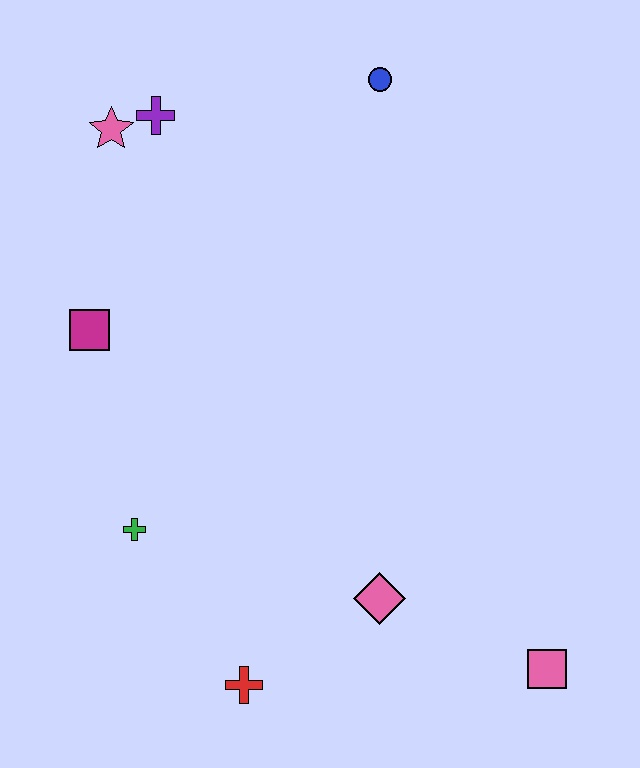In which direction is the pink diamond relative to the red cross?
The pink diamond is to the right of the red cross.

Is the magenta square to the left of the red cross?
Yes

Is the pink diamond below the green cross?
Yes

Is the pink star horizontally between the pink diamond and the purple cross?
No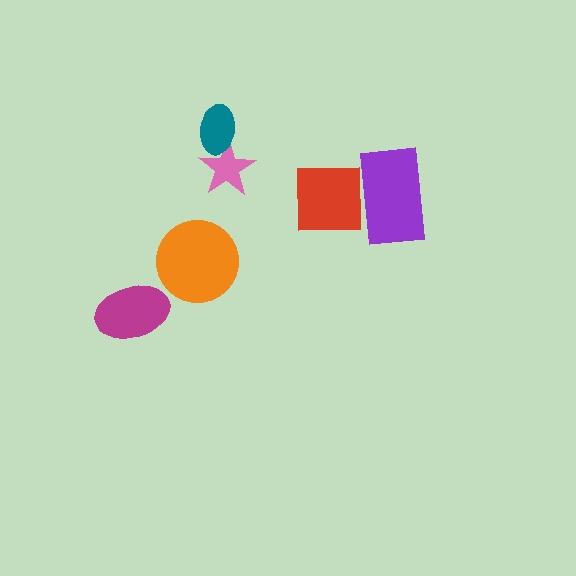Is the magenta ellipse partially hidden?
No, no other shape covers it.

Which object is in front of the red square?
The purple rectangle is in front of the red square.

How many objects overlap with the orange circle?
0 objects overlap with the orange circle.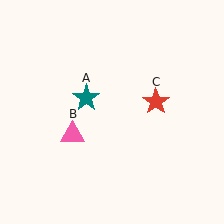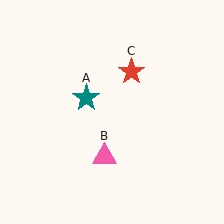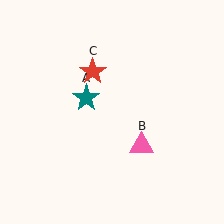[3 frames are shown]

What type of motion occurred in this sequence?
The pink triangle (object B), red star (object C) rotated counterclockwise around the center of the scene.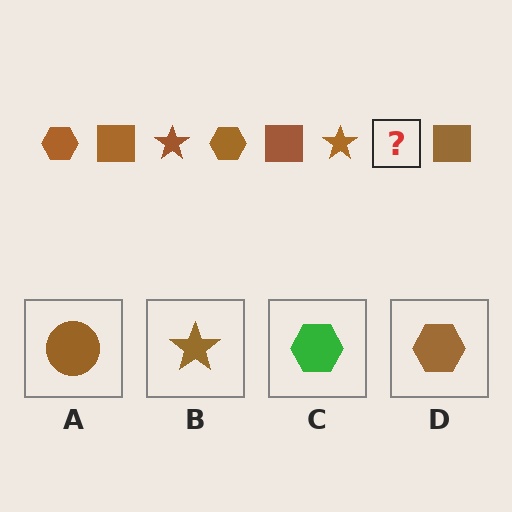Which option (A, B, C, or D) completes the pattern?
D.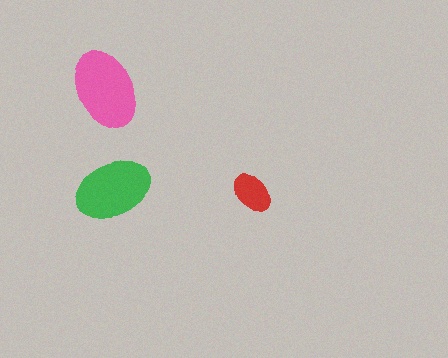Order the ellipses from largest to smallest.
the pink one, the green one, the red one.